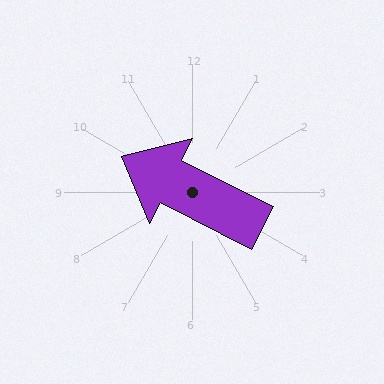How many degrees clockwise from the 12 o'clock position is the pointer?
Approximately 297 degrees.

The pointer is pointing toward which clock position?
Roughly 10 o'clock.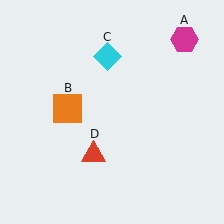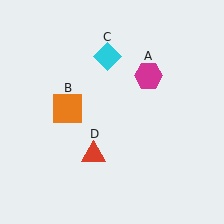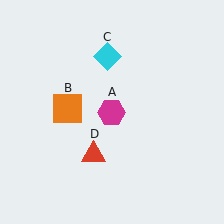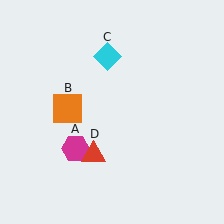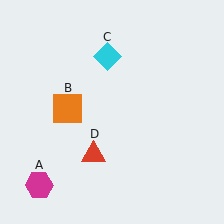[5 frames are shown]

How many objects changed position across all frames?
1 object changed position: magenta hexagon (object A).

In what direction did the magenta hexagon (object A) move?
The magenta hexagon (object A) moved down and to the left.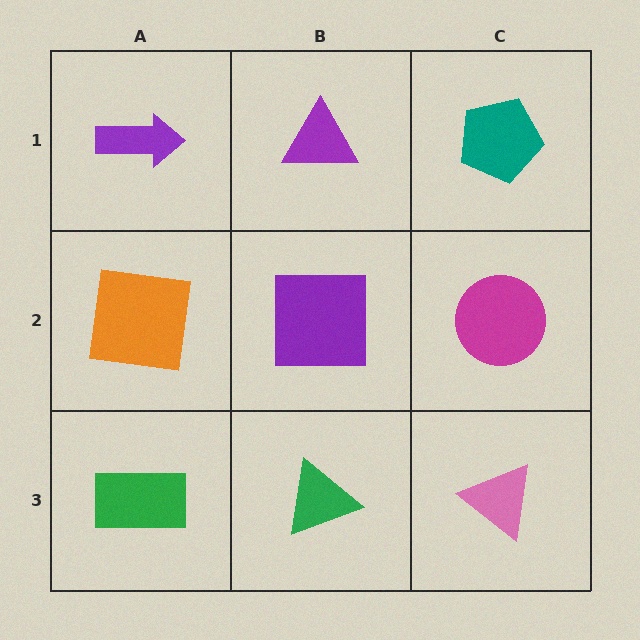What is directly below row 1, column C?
A magenta circle.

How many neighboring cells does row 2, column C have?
3.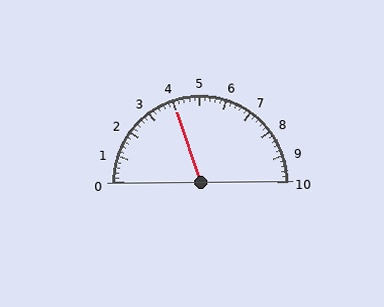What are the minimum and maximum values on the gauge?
The gauge ranges from 0 to 10.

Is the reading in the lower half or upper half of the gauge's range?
The reading is in the lower half of the range (0 to 10).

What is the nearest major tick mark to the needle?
The nearest major tick mark is 4.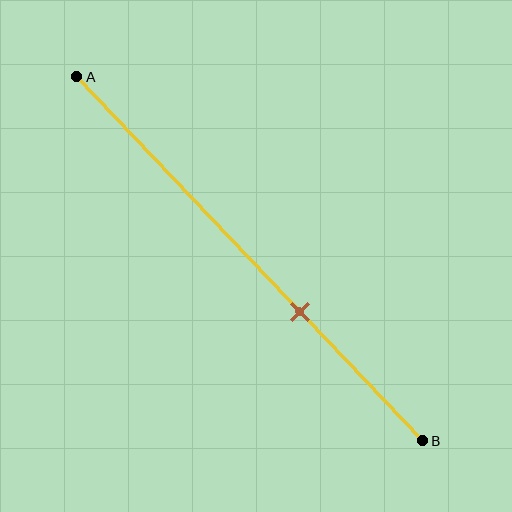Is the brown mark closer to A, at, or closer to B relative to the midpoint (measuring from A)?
The brown mark is closer to point B than the midpoint of segment AB.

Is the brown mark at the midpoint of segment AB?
No, the mark is at about 65% from A, not at the 50% midpoint.